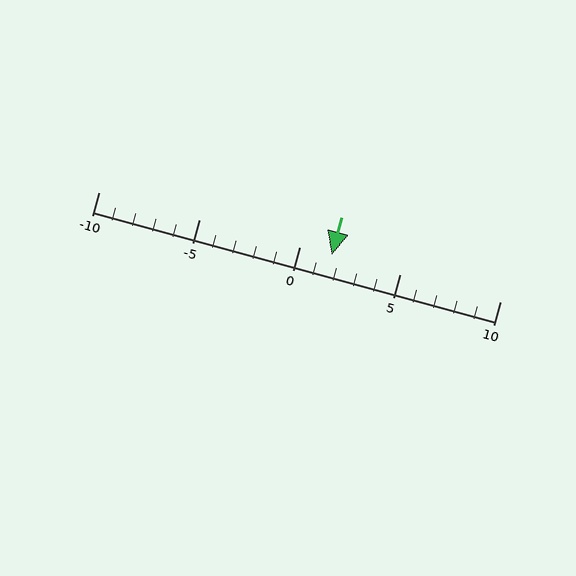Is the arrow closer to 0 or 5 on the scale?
The arrow is closer to 0.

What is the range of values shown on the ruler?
The ruler shows values from -10 to 10.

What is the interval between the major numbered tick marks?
The major tick marks are spaced 5 units apart.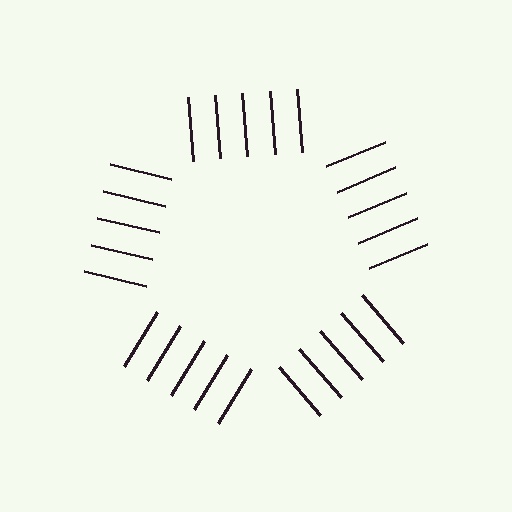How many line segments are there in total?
25 — 5 along each of the 5 edges.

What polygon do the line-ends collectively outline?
An illusory pentagon — the line segments terminate on its edges but no continuous stroke is drawn.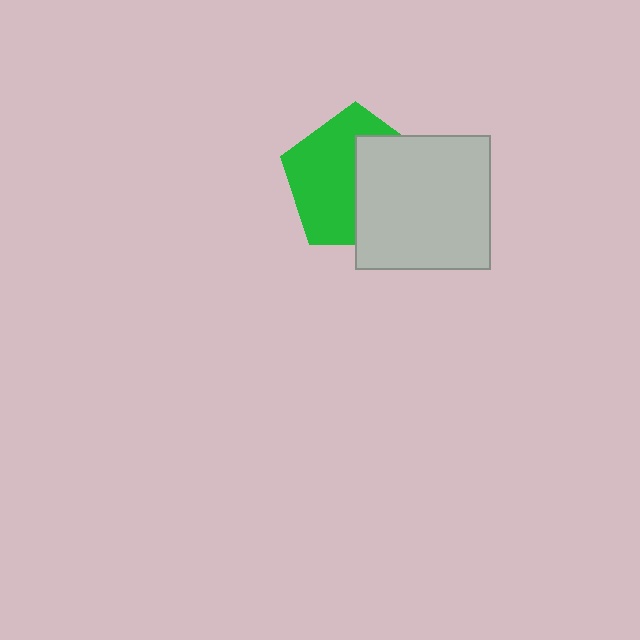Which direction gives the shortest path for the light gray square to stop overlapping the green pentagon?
Moving right gives the shortest separation.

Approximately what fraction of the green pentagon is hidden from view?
Roughly 45% of the green pentagon is hidden behind the light gray square.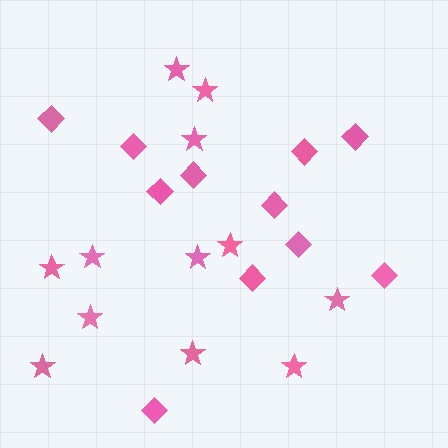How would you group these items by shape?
There are 2 groups: one group of diamonds (11) and one group of stars (12).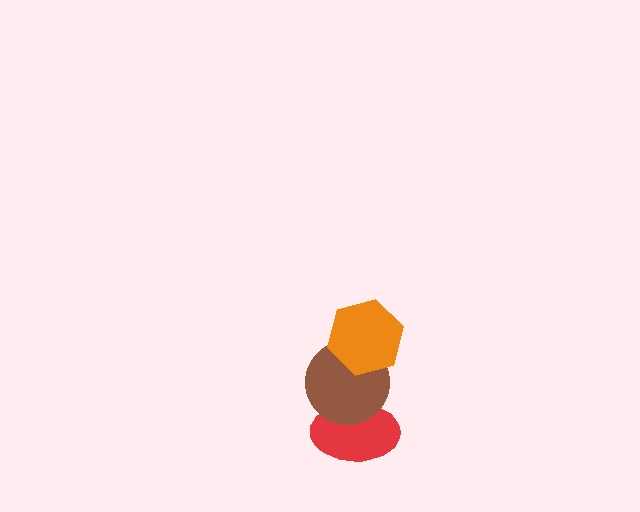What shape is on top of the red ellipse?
The brown circle is on top of the red ellipse.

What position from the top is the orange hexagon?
The orange hexagon is 1st from the top.